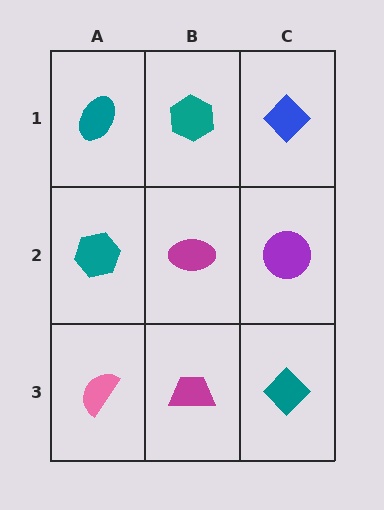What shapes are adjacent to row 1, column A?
A teal hexagon (row 2, column A), a teal hexagon (row 1, column B).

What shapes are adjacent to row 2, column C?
A blue diamond (row 1, column C), a teal diamond (row 3, column C), a magenta ellipse (row 2, column B).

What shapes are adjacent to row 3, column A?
A teal hexagon (row 2, column A), a magenta trapezoid (row 3, column B).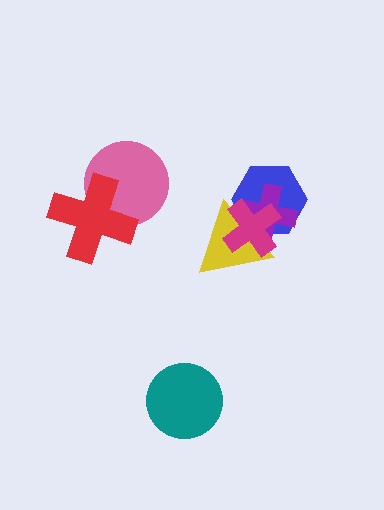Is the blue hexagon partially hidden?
Yes, it is partially covered by another shape.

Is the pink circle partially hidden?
Yes, it is partially covered by another shape.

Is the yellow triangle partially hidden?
Yes, it is partially covered by another shape.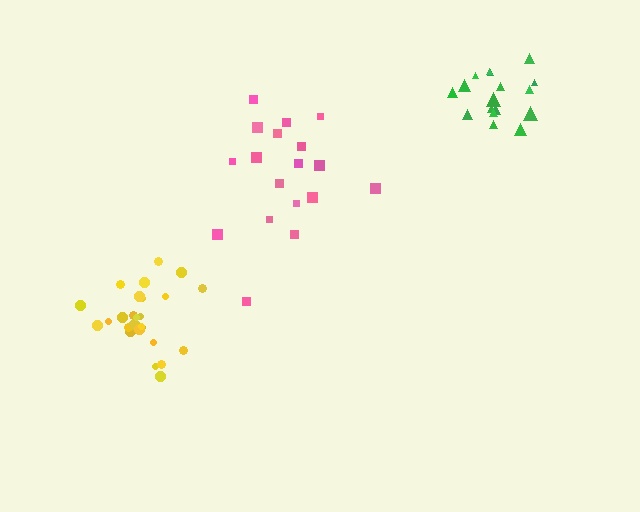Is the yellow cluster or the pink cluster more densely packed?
Yellow.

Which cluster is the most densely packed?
Green.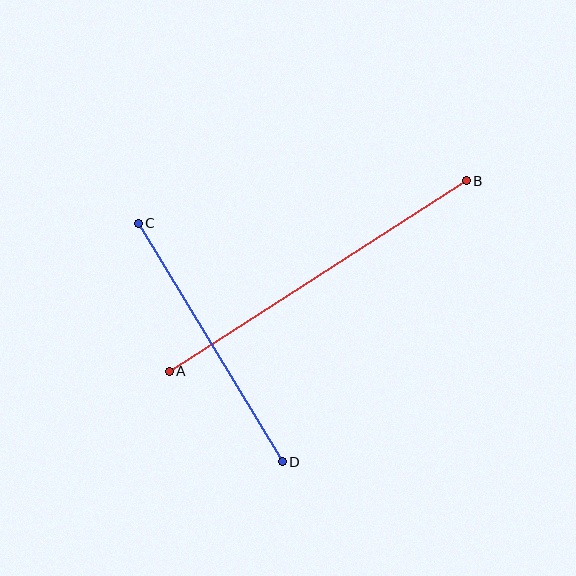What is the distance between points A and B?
The distance is approximately 353 pixels.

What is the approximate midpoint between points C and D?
The midpoint is at approximately (210, 343) pixels.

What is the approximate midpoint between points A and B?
The midpoint is at approximately (318, 276) pixels.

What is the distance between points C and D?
The distance is approximately 279 pixels.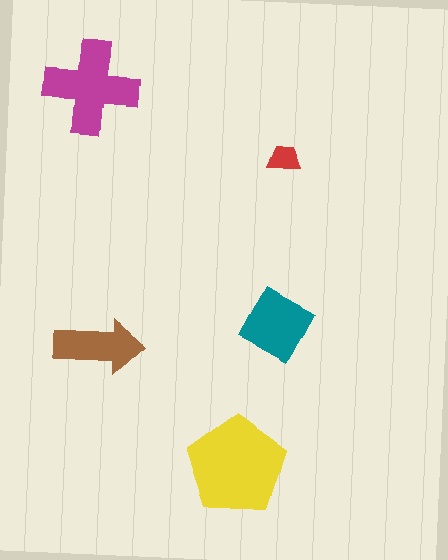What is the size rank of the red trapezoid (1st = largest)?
5th.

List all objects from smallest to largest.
The red trapezoid, the brown arrow, the teal diamond, the magenta cross, the yellow pentagon.